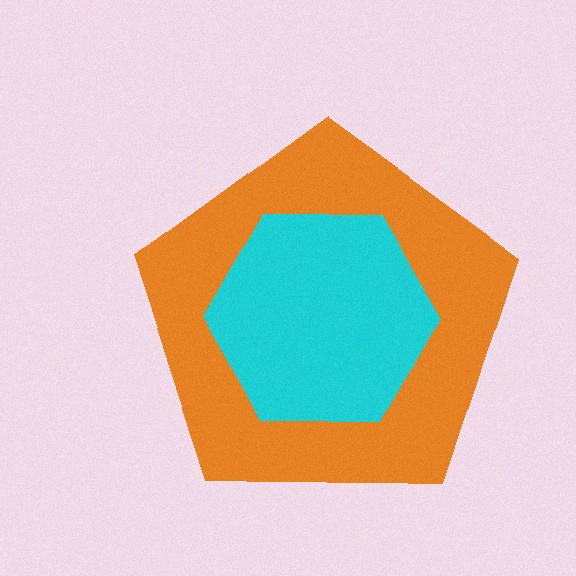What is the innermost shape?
The cyan hexagon.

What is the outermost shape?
The orange pentagon.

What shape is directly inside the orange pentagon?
The cyan hexagon.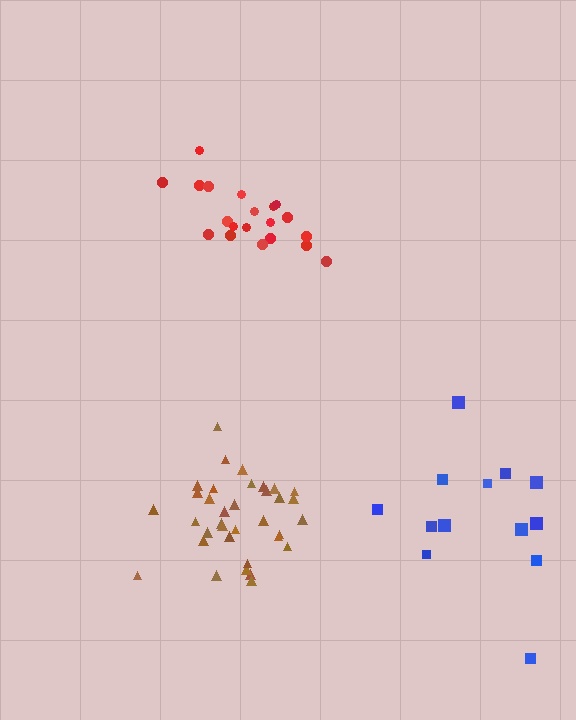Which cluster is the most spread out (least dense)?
Blue.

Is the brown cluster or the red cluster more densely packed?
Brown.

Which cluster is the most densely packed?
Brown.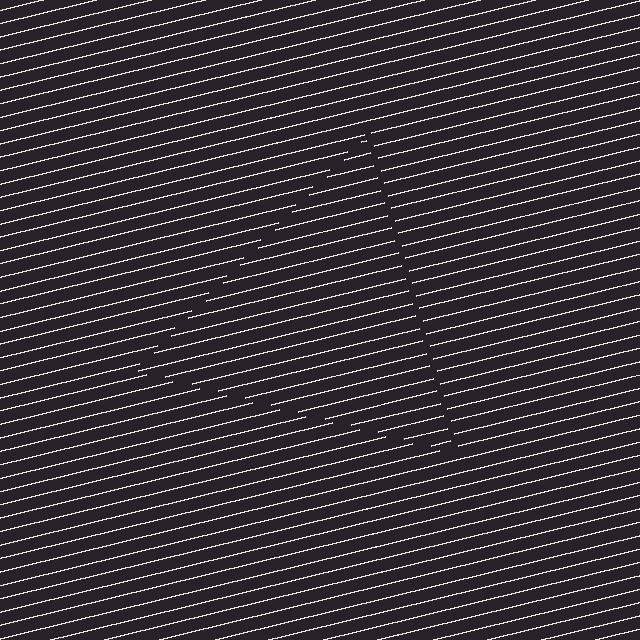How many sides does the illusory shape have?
3 sides — the line-ends trace a triangle.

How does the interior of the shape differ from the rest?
The interior of the shape contains the same grating, shifted by half a period — the contour is defined by the phase discontinuity where line-ends from the inner and outer gratings abut.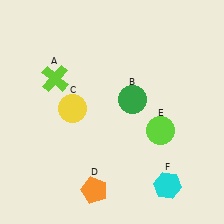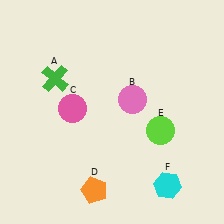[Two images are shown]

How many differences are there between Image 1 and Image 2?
There are 3 differences between the two images.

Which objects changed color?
A changed from lime to green. B changed from green to pink. C changed from yellow to pink.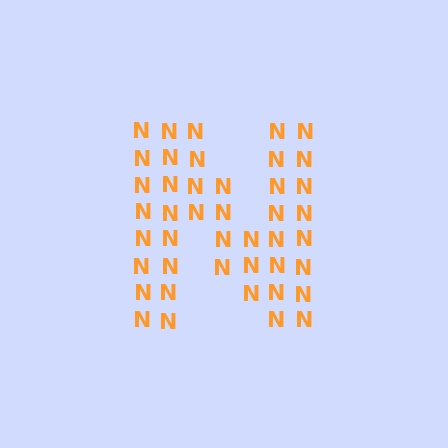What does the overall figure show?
The overall figure shows the letter N.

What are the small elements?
The small elements are letter N's.